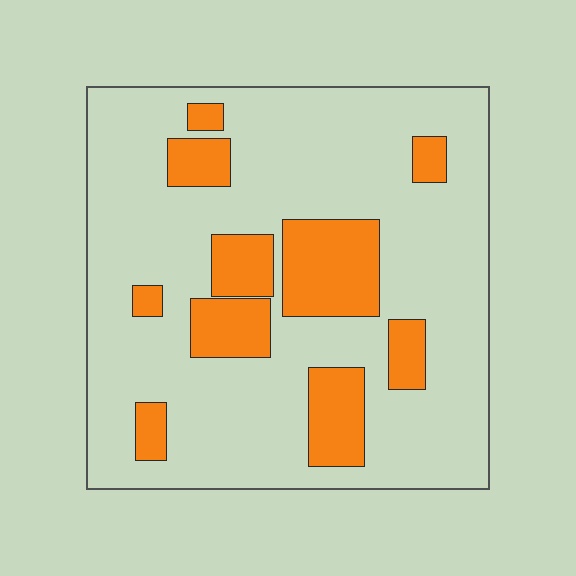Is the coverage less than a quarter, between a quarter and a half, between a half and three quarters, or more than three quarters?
Less than a quarter.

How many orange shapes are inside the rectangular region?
10.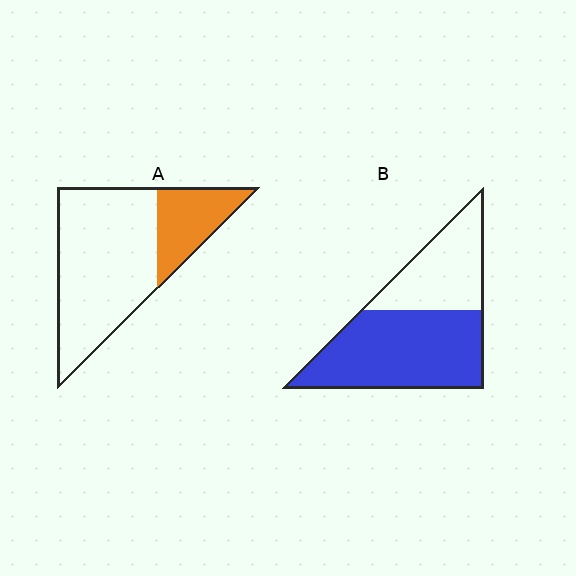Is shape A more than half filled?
No.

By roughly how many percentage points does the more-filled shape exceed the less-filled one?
By roughly 35 percentage points (B over A).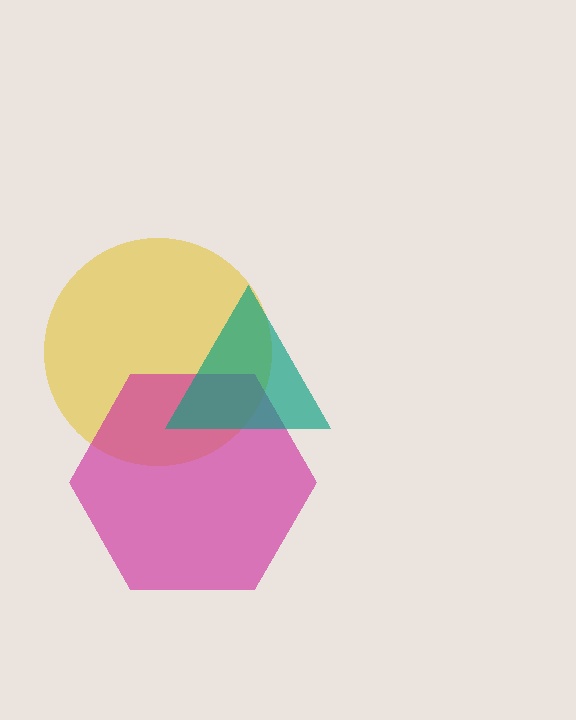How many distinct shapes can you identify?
There are 3 distinct shapes: a yellow circle, a magenta hexagon, a teal triangle.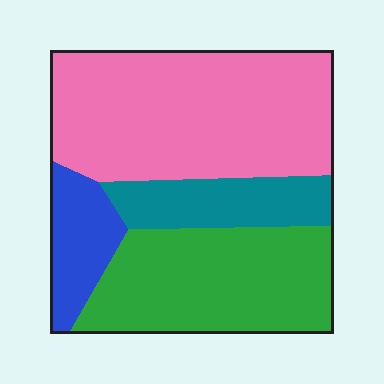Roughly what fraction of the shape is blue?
Blue covers roughly 10% of the shape.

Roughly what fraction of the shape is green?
Green covers 31% of the shape.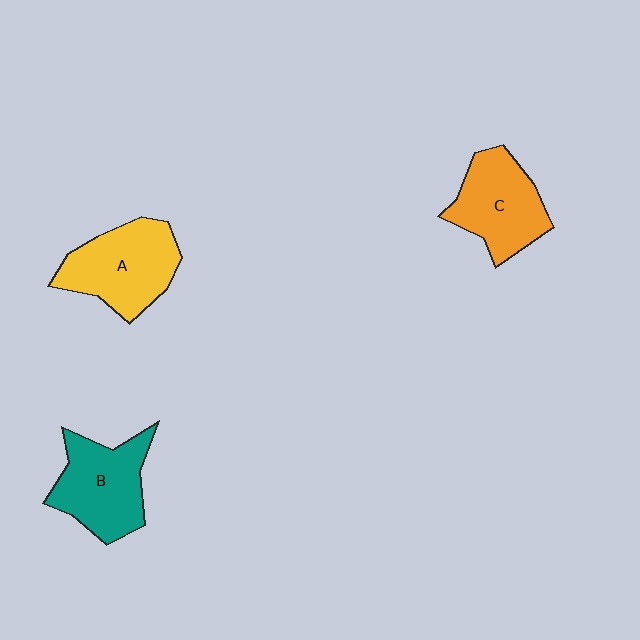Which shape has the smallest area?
Shape C (orange).